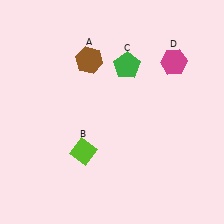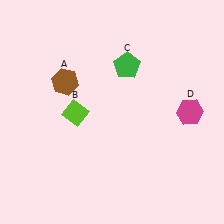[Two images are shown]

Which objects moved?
The objects that moved are: the brown hexagon (A), the lime diamond (B), the magenta hexagon (D).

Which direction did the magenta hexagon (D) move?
The magenta hexagon (D) moved down.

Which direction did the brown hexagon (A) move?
The brown hexagon (A) moved left.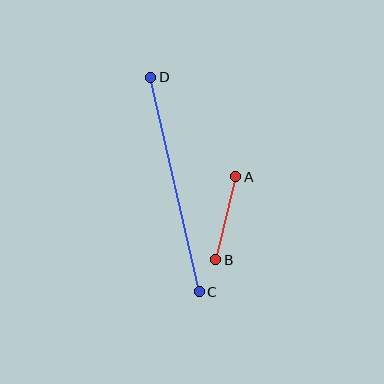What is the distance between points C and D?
The distance is approximately 220 pixels.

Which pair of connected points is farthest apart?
Points C and D are farthest apart.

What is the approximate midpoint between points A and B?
The midpoint is at approximately (226, 218) pixels.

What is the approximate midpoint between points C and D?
The midpoint is at approximately (175, 184) pixels.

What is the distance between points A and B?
The distance is approximately 85 pixels.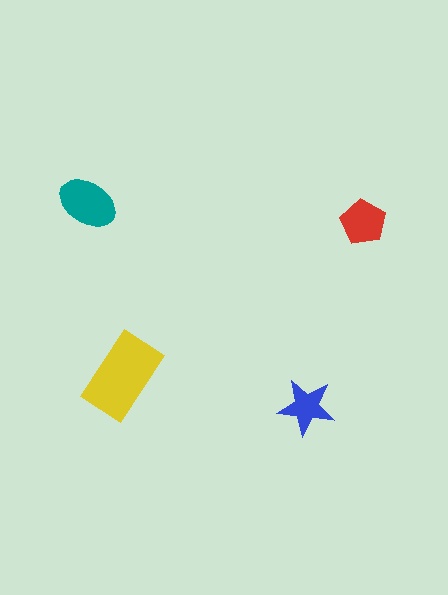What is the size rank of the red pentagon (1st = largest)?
3rd.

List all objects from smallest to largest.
The blue star, the red pentagon, the teal ellipse, the yellow rectangle.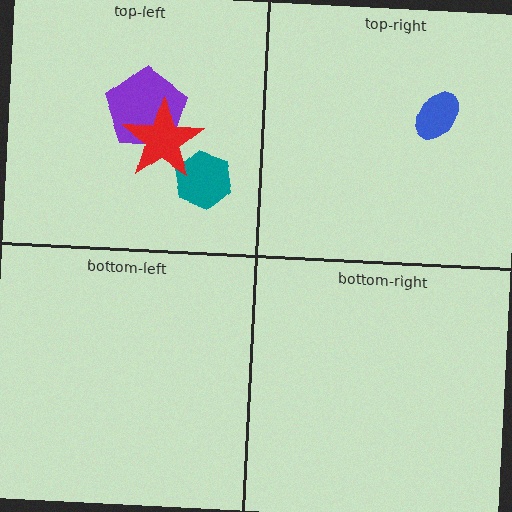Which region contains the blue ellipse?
The top-right region.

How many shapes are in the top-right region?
1.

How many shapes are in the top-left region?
3.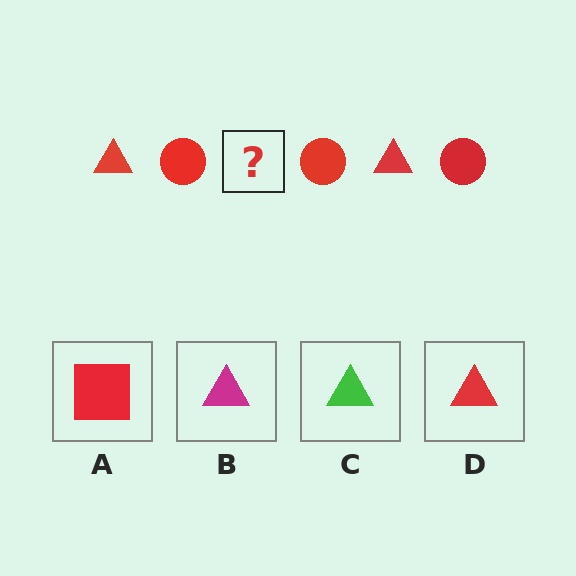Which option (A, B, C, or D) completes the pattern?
D.